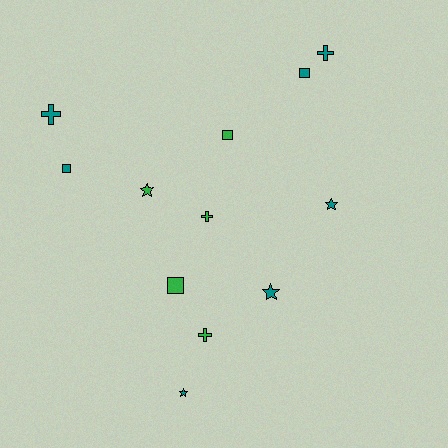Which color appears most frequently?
Teal, with 7 objects.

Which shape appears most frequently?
Cross, with 4 objects.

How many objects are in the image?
There are 12 objects.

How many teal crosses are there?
There are 2 teal crosses.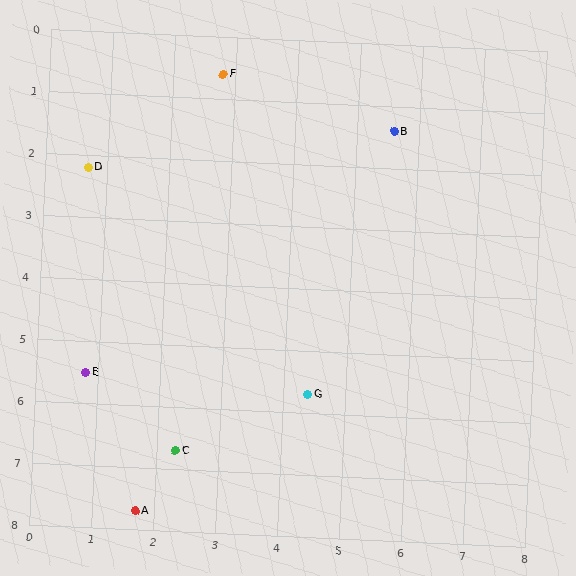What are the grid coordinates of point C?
Point C is at approximately (2.3, 6.7).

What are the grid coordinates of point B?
Point B is at approximately (5.6, 1.4).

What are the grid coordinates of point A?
Point A is at approximately (1.7, 7.7).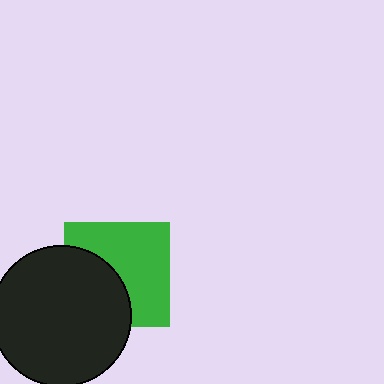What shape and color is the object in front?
The object in front is a black circle.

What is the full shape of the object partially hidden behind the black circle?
The partially hidden object is a green square.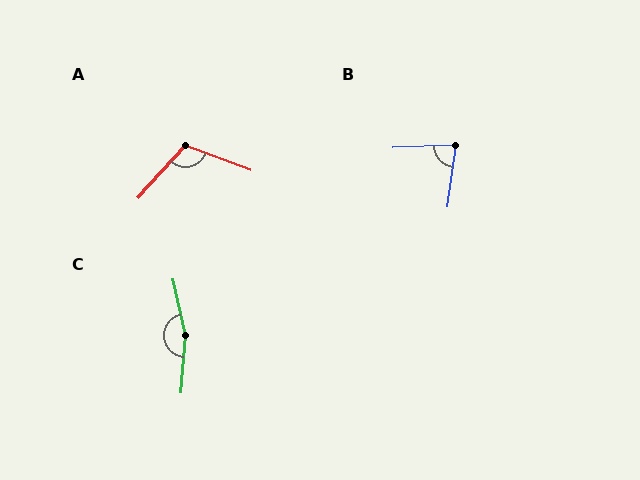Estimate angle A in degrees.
Approximately 112 degrees.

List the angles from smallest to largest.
B (80°), A (112°), C (163°).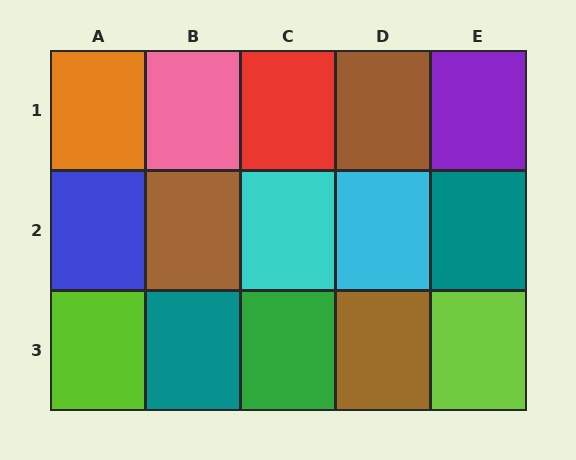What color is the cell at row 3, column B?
Teal.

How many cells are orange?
1 cell is orange.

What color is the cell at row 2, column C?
Cyan.